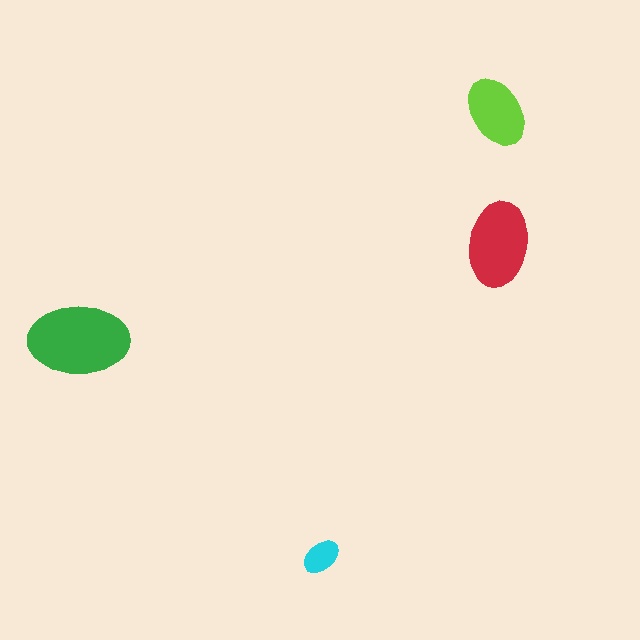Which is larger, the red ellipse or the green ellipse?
The green one.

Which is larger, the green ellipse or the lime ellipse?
The green one.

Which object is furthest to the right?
The red ellipse is rightmost.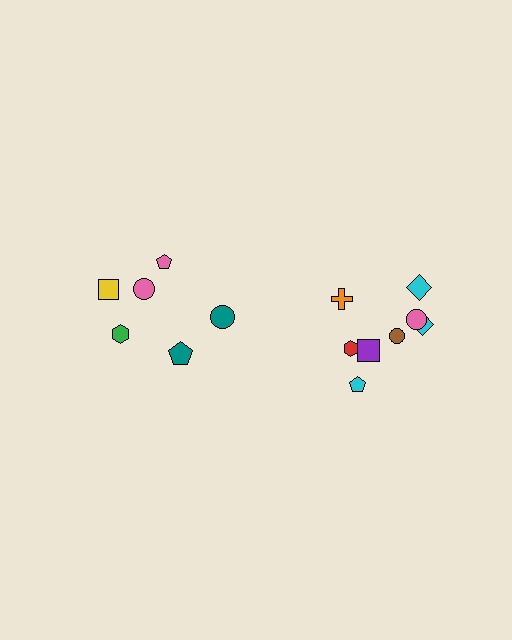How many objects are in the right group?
There are 8 objects.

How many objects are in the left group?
There are 6 objects.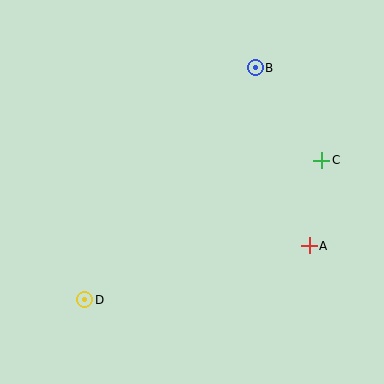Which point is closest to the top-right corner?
Point B is closest to the top-right corner.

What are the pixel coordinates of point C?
Point C is at (322, 160).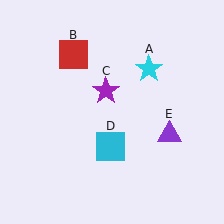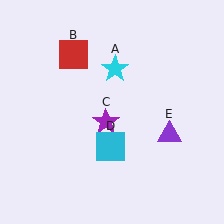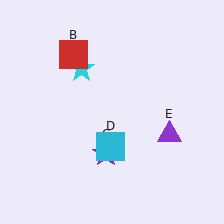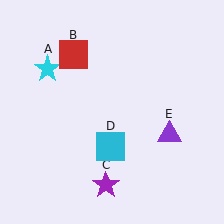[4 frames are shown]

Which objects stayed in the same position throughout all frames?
Red square (object B) and cyan square (object D) and purple triangle (object E) remained stationary.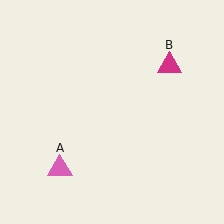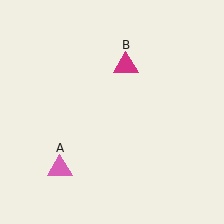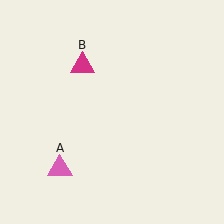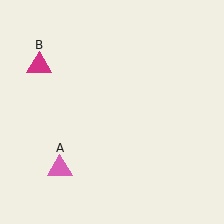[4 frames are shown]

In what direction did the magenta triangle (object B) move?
The magenta triangle (object B) moved left.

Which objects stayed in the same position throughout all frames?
Pink triangle (object A) remained stationary.